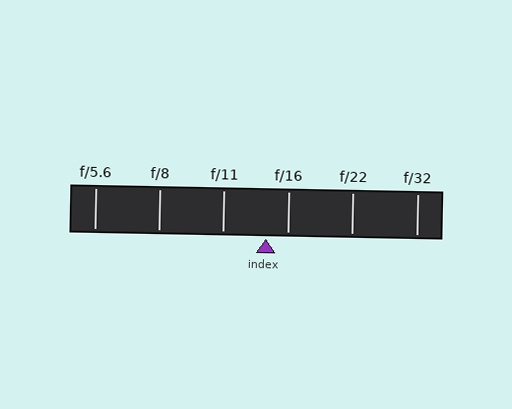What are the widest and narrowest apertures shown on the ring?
The widest aperture shown is f/5.6 and the narrowest is f/32.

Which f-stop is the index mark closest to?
The index mark is closest to f/16.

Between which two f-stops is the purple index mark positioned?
The index mark is between f/11 and f/16.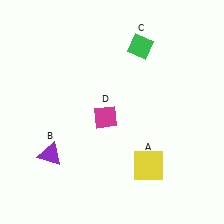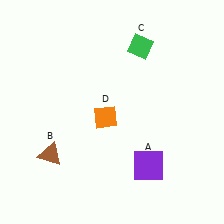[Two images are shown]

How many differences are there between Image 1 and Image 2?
There are 3 differences between the two images.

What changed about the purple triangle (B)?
In Image 1, B is purple. In Image 2, it changed to brown.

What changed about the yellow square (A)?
In Image 1, A is yellow. In Image 2, it changed to purple.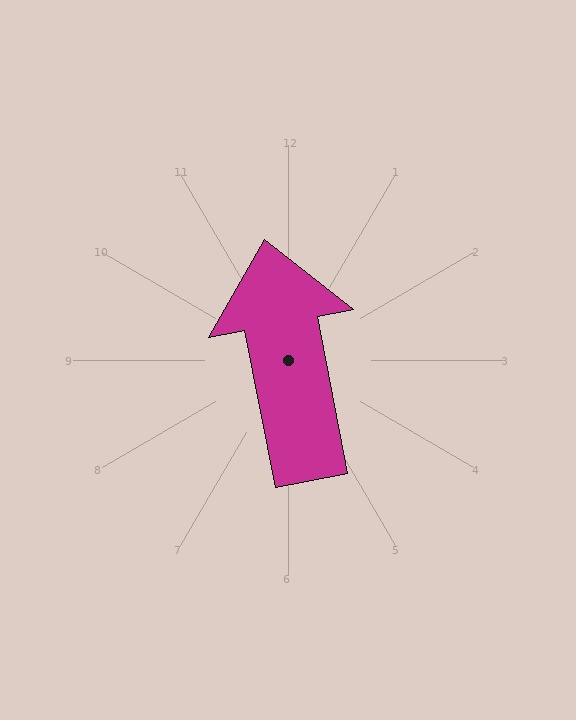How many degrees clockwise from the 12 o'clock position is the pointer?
Approximately 349 degrees.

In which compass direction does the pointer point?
North.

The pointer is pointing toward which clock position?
Roughly 12 o'clock.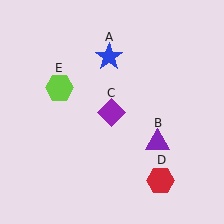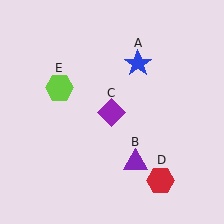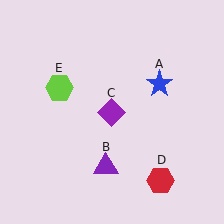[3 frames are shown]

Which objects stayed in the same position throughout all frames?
Purple diamond (object C) and red hexagon (object D) and lime hexagon (object E) remained stationary.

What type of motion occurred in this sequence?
The blue star (object A), purple triangle (object B) rotated clockwise around the center of the scene.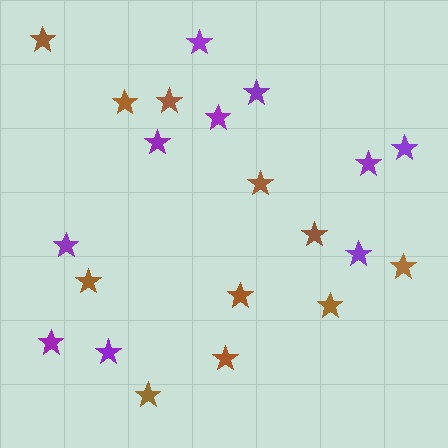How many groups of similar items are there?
There are 2 groups: one group of purple stars (10) and one group of brown stars (11).